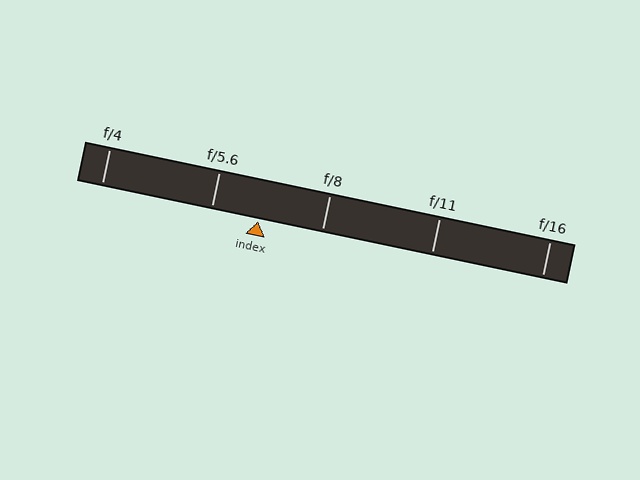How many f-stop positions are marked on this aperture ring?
There are 5 f-stop positions marked.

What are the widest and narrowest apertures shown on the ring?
The widest aperture shown is f/4 and the narrowest is f/16.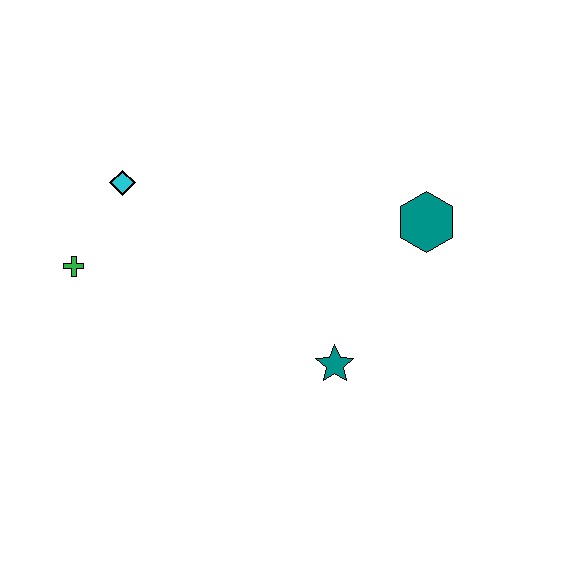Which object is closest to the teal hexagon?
The teal star is closest to the teal hexagon.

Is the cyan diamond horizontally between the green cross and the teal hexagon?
Yes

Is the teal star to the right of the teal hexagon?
No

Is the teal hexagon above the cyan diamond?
No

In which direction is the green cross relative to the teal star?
The green cross is to the left of the teal star.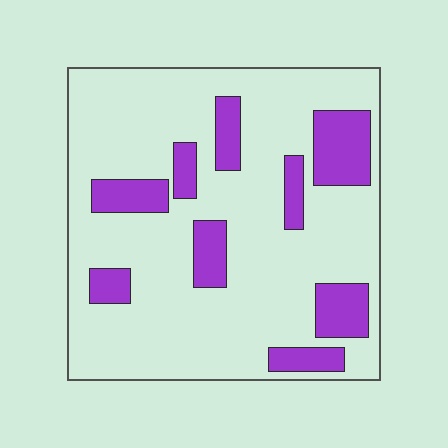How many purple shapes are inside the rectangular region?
9.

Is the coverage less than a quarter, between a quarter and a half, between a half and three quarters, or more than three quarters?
Less than a quarter.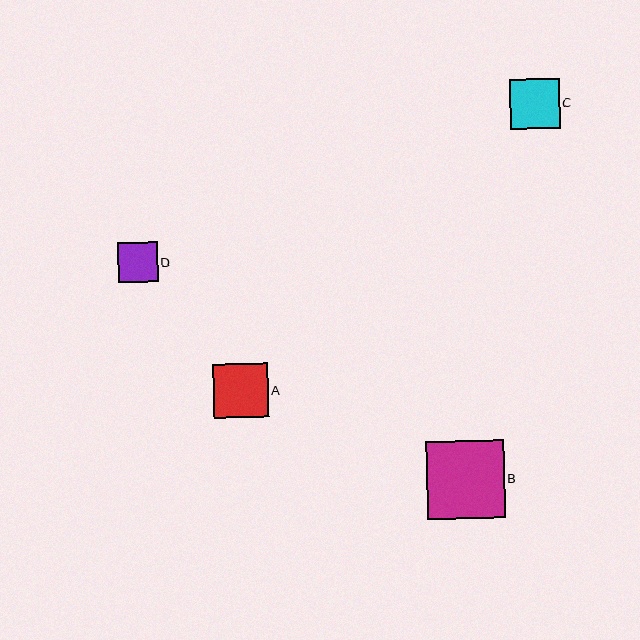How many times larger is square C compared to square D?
Square C is approximately 1.2 times the size of square D.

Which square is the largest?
Square B is the largest with a size of approximately 78 pixels.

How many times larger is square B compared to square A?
Square B is approximately 1.4 times the size of square A.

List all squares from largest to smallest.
From largest to smallest: B, A, C, D.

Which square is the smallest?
Square D is the smallest with a size of approximately 40 pixels.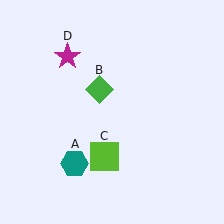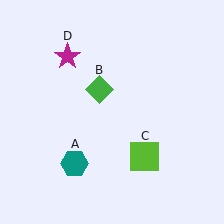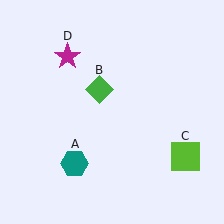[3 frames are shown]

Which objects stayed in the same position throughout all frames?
Teal hexagon (object A) and green diamond (object B) and magenta star (object D) remained stationary.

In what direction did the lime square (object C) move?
The lime square (object C) moved right.